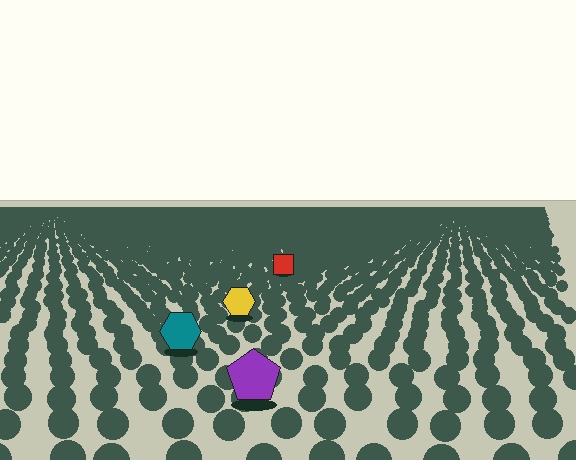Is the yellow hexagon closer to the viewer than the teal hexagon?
No. The teal hexagon is closer — you can tell from the texture gradient: the ground texture is coarser near it.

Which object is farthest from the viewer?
The red square is farthest from the viewer. It appears smaller and the ground texture around it is denser.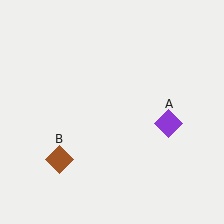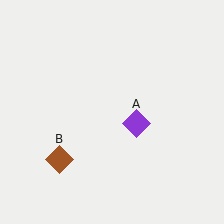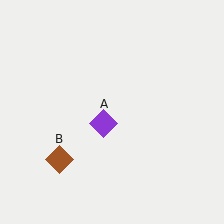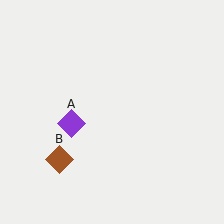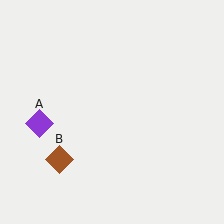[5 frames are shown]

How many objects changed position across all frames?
1 object changed position: purple diamond (object A).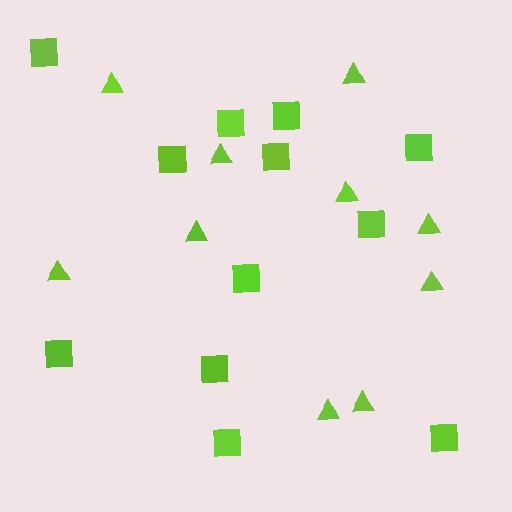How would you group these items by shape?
There are 2 groups: one group of squares (12) and one group of triangles (10).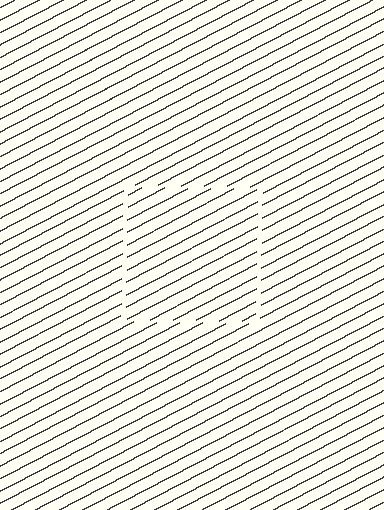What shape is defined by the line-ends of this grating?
An illusory square. The interior of the shape contains the same grating, shifted by half a period — the contour is defined by the phase discontinuity where line-ends from the inner and outer gratings abut.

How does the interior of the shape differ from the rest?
The interior of the shape contains the same grating, shifted by half a period — the contour is defined by the phase discontinuity where line-ends from the inner and outer gratings abut.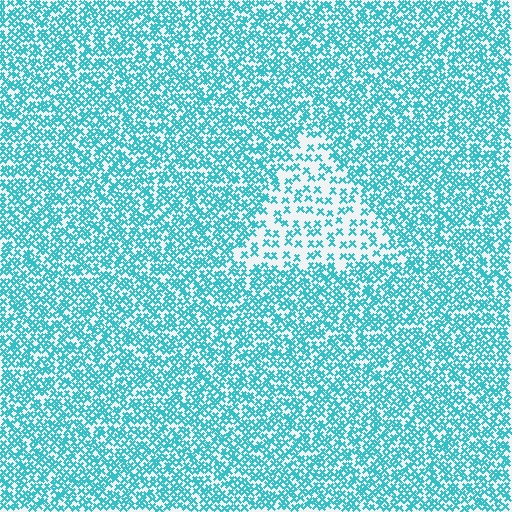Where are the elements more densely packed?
The elements are more densely packed outside the triangle boundary.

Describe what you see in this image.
The image contains small cyan elements arranged at two different densities. A triangle-shaped region is visible where the elements are less densely packed than the surrounding area.